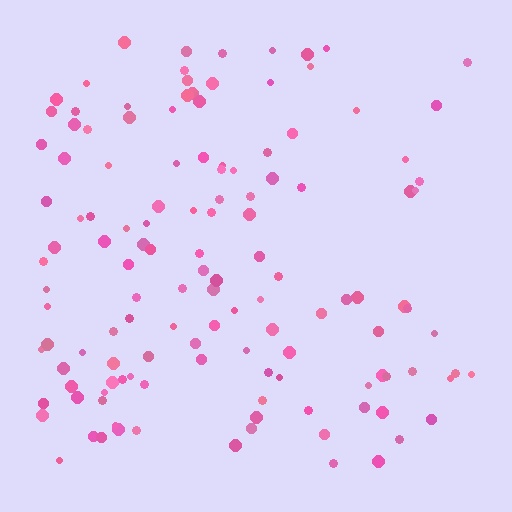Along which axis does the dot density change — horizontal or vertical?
Horizontal.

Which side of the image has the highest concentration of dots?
The left.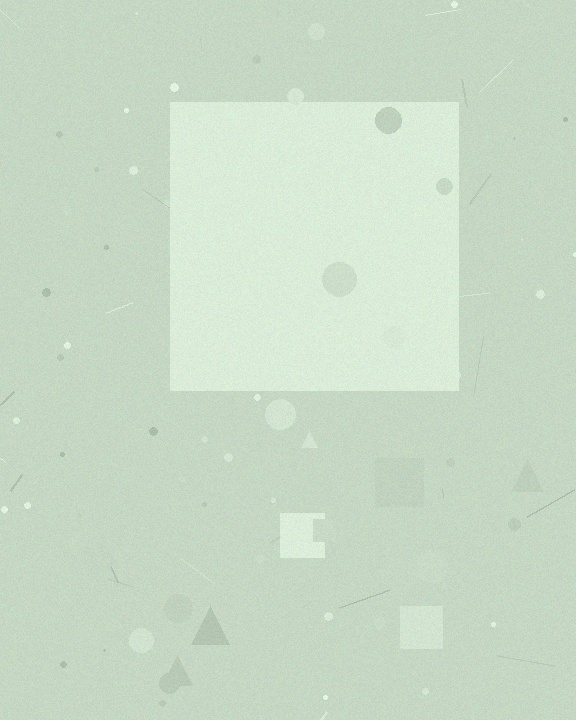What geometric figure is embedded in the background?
A square is embedded in the background.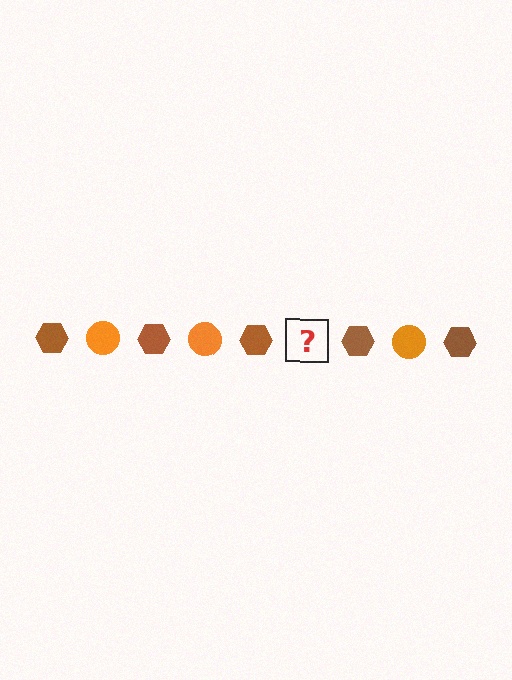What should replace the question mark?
The question mark should be replaced with an orange circle.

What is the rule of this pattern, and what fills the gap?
The rule is that the pattern alternates between brown hexagon and orange circle. The gap should be filled with an orange circle.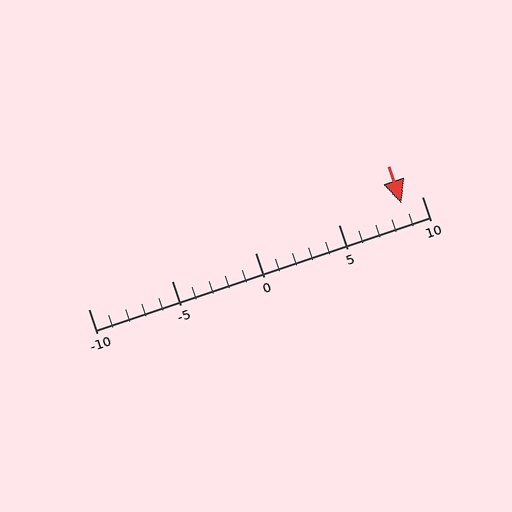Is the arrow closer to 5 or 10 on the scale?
The arrow is closer to 10.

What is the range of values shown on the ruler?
The ruler shows values from -10 to 10.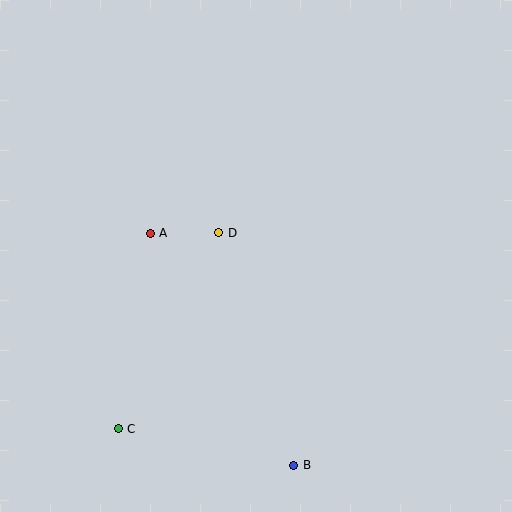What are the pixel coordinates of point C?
Point C is at (118, 429).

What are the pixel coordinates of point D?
Point D is at (219, 233).